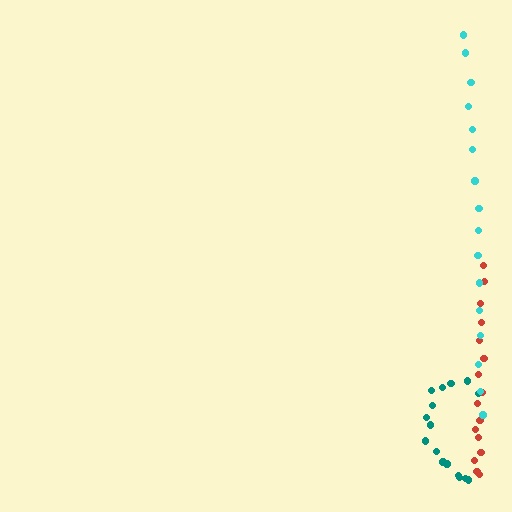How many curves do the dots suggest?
There are 3 distinct paths.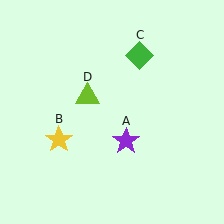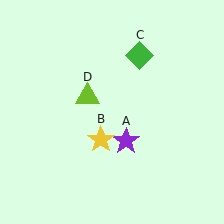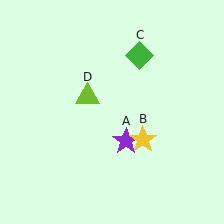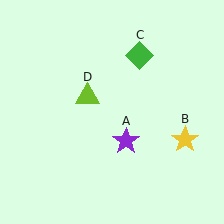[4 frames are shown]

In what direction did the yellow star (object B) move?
The yellow star (object B) moved right.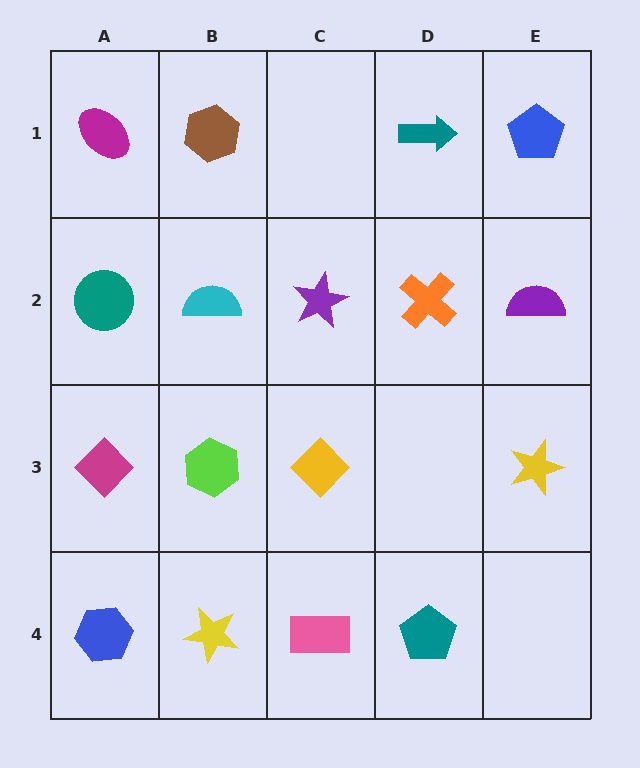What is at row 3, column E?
A yellow star.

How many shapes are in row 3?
4 shapes.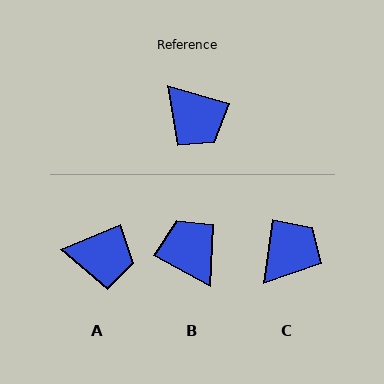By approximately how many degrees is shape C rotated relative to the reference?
Approximately 99 degrees counter-clockwise.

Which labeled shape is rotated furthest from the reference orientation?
B, about 168 degrees away.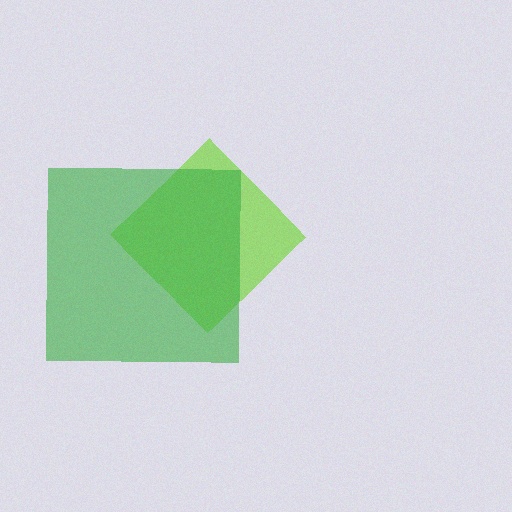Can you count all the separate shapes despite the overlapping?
Yes, there are 2 separate shapes.